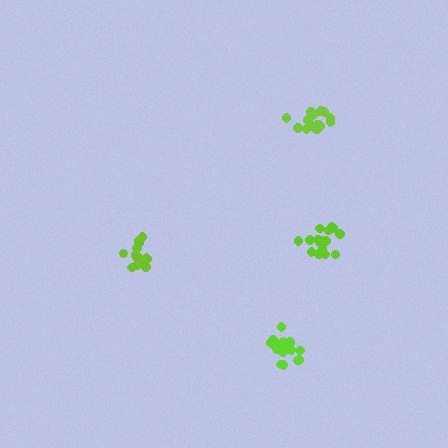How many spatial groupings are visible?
There are 4 spatial groupings.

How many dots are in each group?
Group 1: 17 dots, Group 2: 16 dots, Group 3: 19 dots, Group 4: 14 dots (66 total).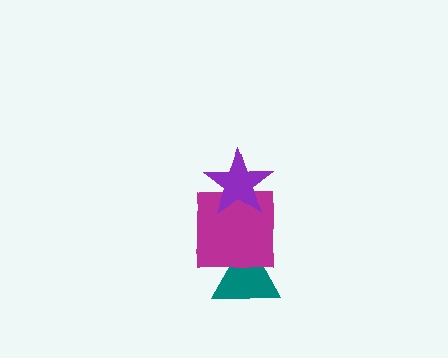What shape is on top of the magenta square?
The purple star is on top of the magenta square.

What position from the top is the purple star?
The purple star is 1st from the top.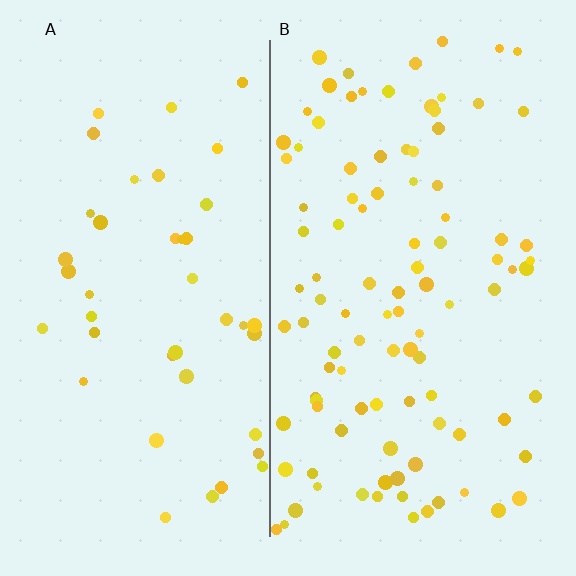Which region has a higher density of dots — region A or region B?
B (the right).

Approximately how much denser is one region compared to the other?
Approximately 2.4× — region B over region A.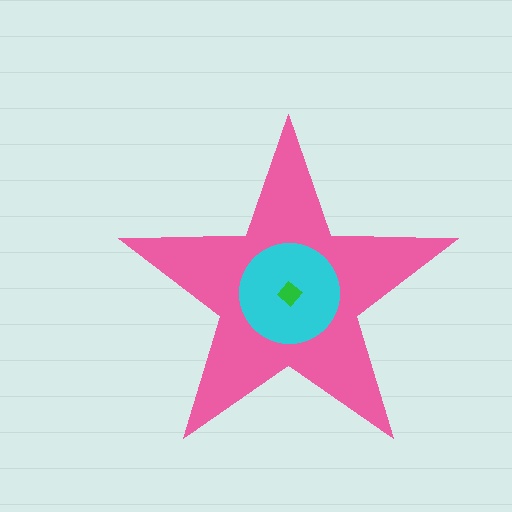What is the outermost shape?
The pink star.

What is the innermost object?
The green diamond.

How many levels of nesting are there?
3.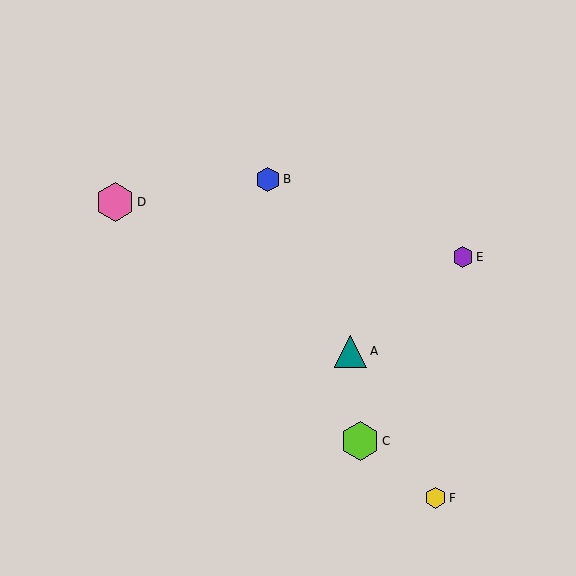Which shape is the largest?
The lime hexagon (labeled C) is the largest.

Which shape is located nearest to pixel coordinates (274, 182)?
The blue hexagon (labeled B) at (268, 179) is nearest to that location.